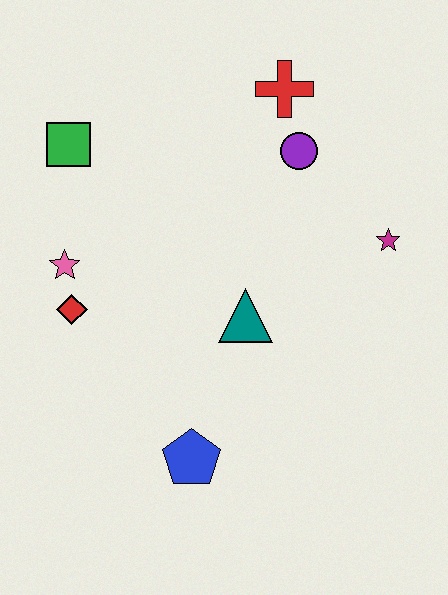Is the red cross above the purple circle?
Yes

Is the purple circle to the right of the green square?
Yes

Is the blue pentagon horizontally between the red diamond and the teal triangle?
Yes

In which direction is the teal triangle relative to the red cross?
The teal triangle is below the red cross.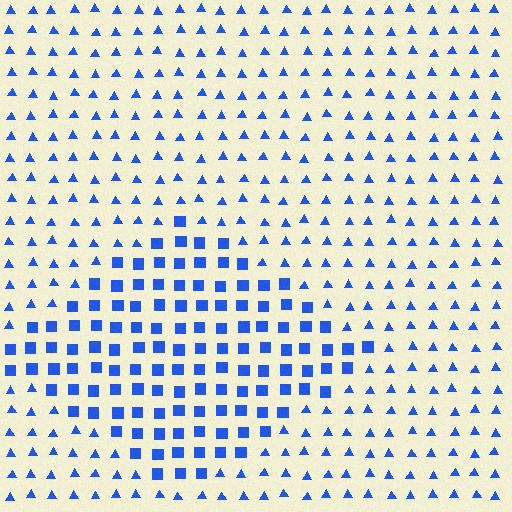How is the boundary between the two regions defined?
The boundary is defined by a change in element shape: squares inside vs. triangles outside. All elements share the same color and spacing.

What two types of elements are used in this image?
The image uses squares inside the diamond region and triangles outside it.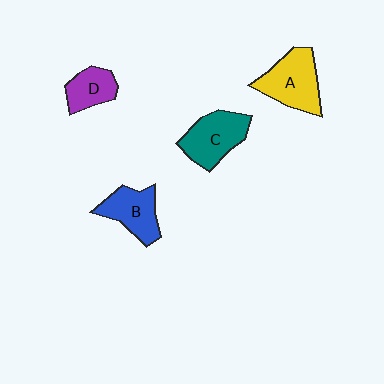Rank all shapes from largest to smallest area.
From largest to smallest: A (yellow), C (teal), B (blue), D (purple).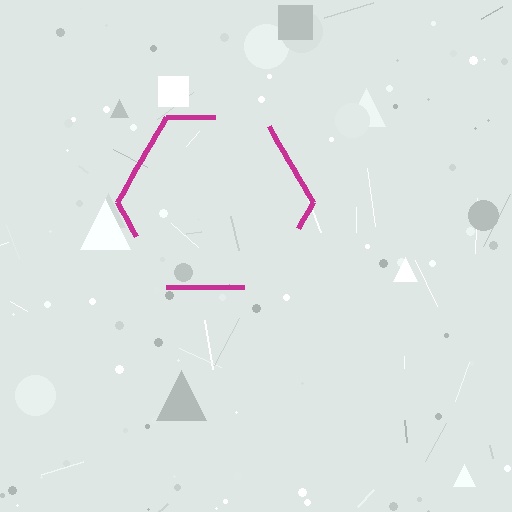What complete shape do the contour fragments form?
The contour fragments form a hexagon.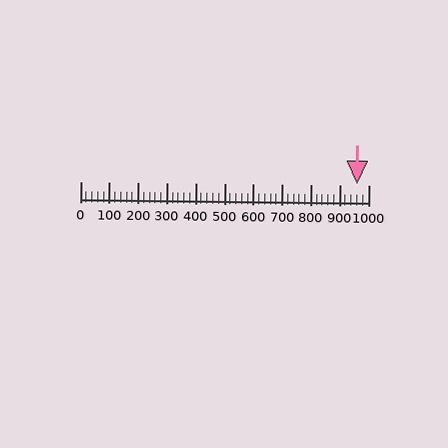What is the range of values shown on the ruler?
The ruler shows values from 0 to 1000.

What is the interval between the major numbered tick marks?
The major tick marks are spaced 100 units apart.